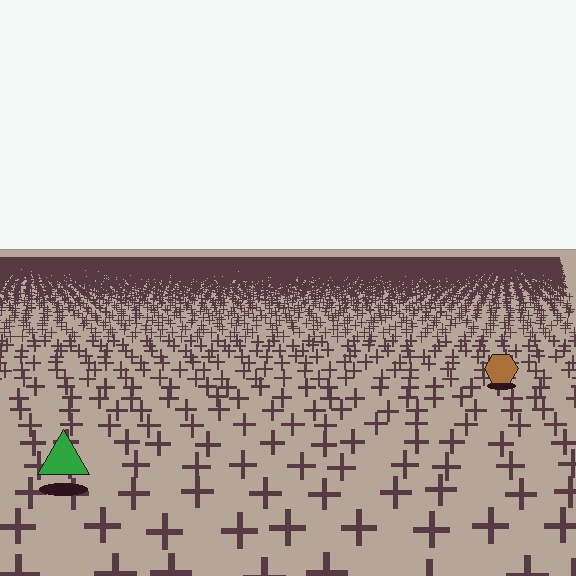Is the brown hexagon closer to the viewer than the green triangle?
No. The green triangle is closer — you can tell from the texture gradient: the ground texture is coarser near it.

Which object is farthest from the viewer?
The brown hexagon is farthest from the viewer. It appears smaller and the ground texture around it is denser.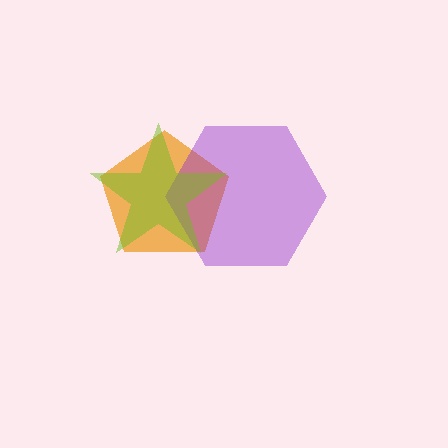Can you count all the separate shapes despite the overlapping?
Yes, there are 3 separate shapes.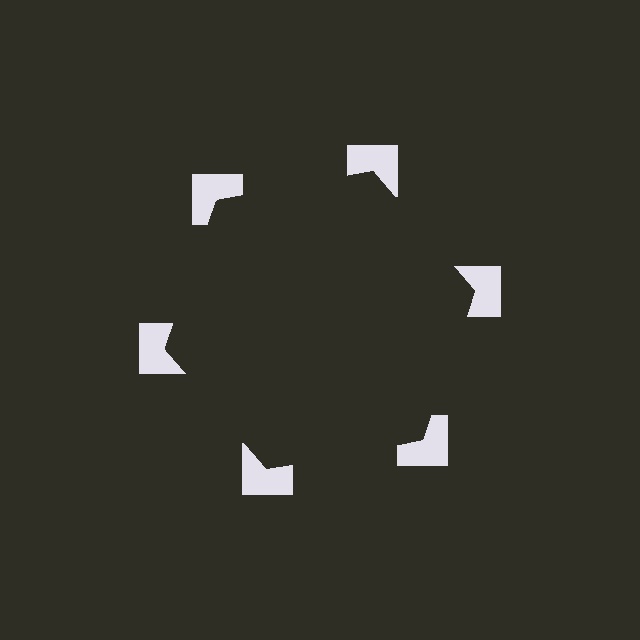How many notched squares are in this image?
There are 6 — one at each vertex of the illusory hexagon.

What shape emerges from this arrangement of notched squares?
An illusory hexagon — its edges are inferred from the aligned wedge cuts in the notched squares, not physically drawn.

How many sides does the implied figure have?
6 sides.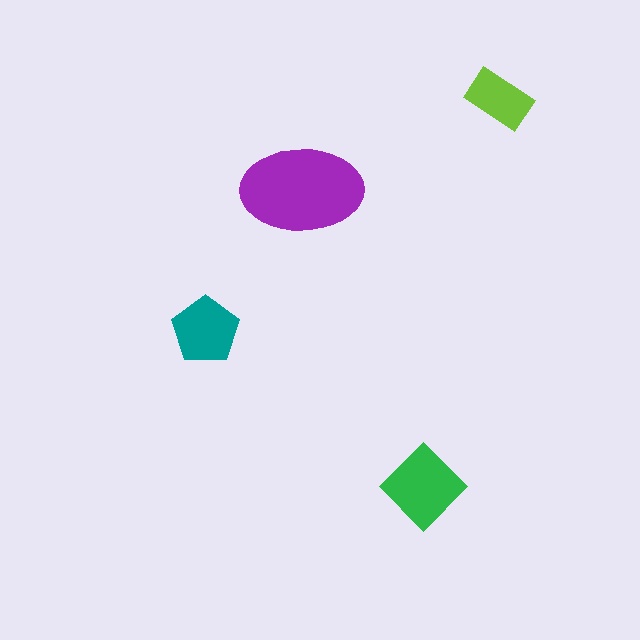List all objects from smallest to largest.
The lime rectangle, the teal pentagon, the green diamond, the purple ellipse.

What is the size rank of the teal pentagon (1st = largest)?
3rd.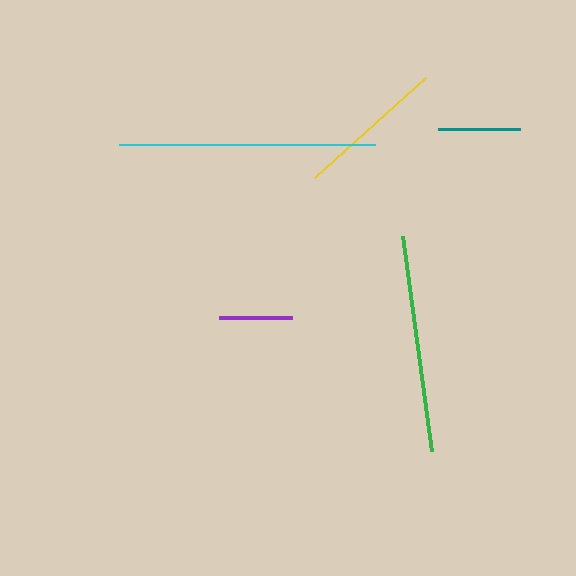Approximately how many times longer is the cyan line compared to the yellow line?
The cyan line is approximately 1.7 times the length of the yellow line.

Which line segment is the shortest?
The purple line is the shortest at approximately 73 pixels.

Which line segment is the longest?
The cyan line is the longest at approximately 256 pixels.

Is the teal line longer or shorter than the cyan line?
The cyan line is longer than the teal line.